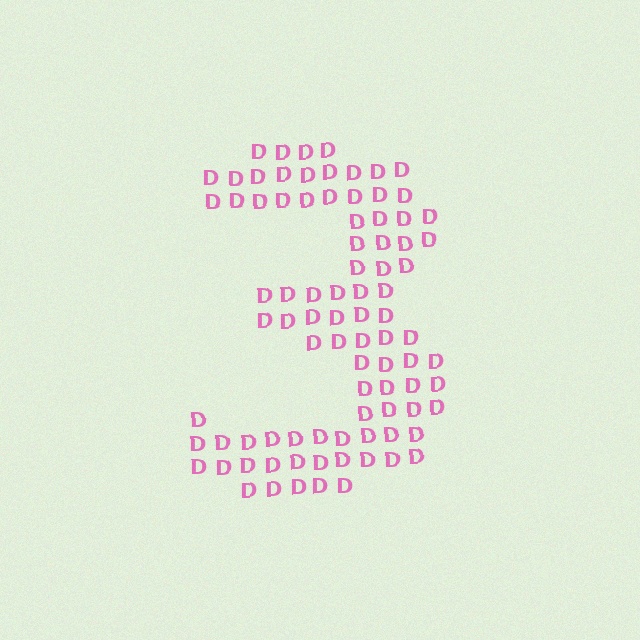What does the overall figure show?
The overall figure shows the digit 3.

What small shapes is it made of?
It is made of small letter D's.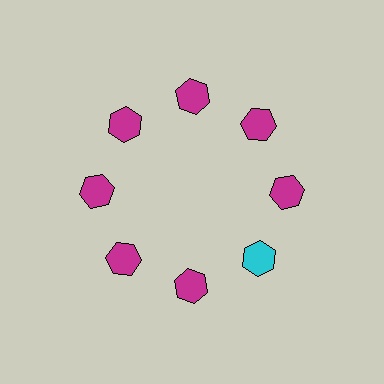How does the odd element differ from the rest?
It has a different color: cyan instead of magenta.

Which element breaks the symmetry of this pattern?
The cyan hexagon at roughly the 4 o'clock position breaks the symmetry. All other shapes are magenta hexagons.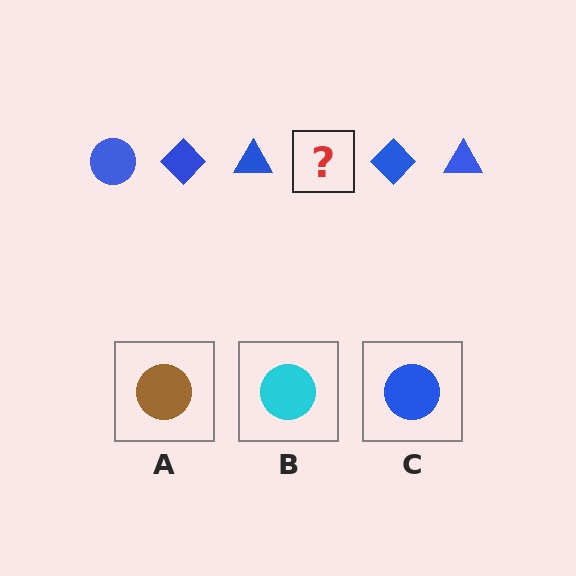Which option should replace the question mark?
Option C.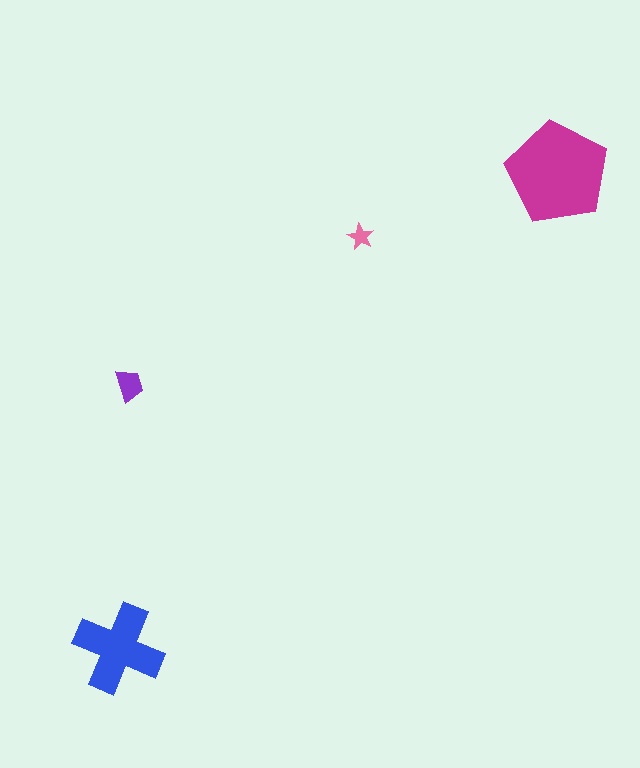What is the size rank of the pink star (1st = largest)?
4th.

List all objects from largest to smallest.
The magenta pentagon, the blue cross, the purple trapezoid, the pink star.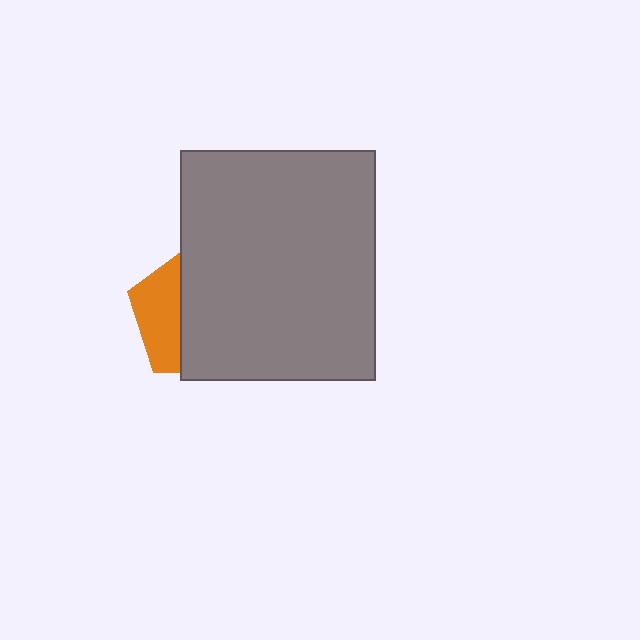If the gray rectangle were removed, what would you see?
You would see the complete orange pentagon.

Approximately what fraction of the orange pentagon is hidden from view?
Roughly 67% of the orange pentagon is hidden behind the gray rectangle.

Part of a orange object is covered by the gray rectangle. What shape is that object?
It is a pentagon.